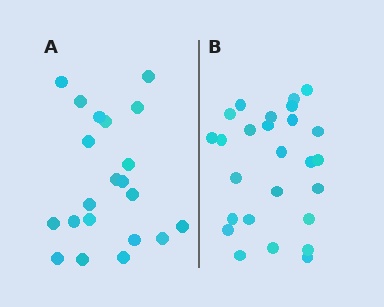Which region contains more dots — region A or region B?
Region B (the right region) has more dots.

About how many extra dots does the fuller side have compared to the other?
Region B has about 5 more dots than region A.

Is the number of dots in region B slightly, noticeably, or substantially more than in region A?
Region B has only slightly more — the two regions are fairly close. The ratio is roughly 1.2 to 1.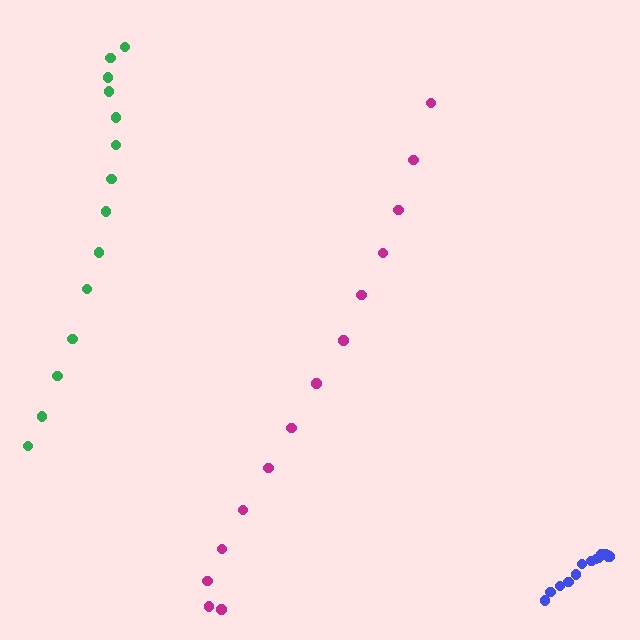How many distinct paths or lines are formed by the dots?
There are 3 distinct paths.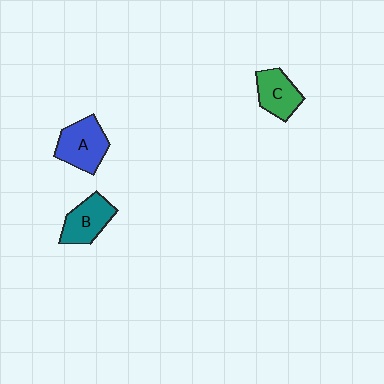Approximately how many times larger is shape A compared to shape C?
Approximately 1.2 times.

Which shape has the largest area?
Shape A (blue).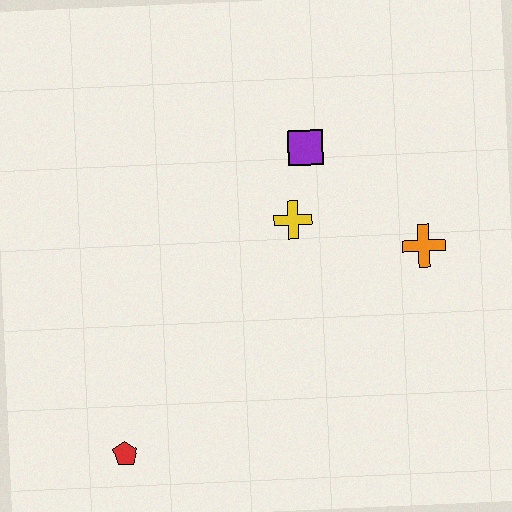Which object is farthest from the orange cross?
The red pentagon is farthest from the orange cross.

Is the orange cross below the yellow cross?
Yes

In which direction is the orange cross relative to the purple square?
The orange cross is to the right of the purple square.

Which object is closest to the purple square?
The yellow cross is closest to the purple square.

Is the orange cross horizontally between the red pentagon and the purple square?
No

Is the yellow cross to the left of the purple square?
Yes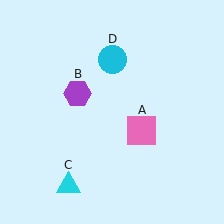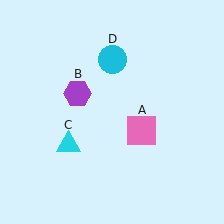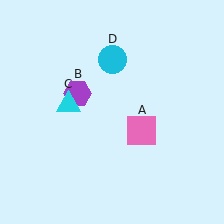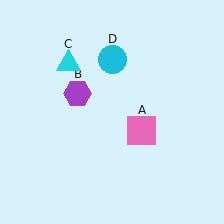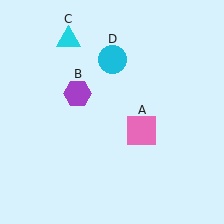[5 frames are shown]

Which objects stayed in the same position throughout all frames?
Pink square (object A) and purple hexagon (object B) and cyan circle (object D) remained stationary.